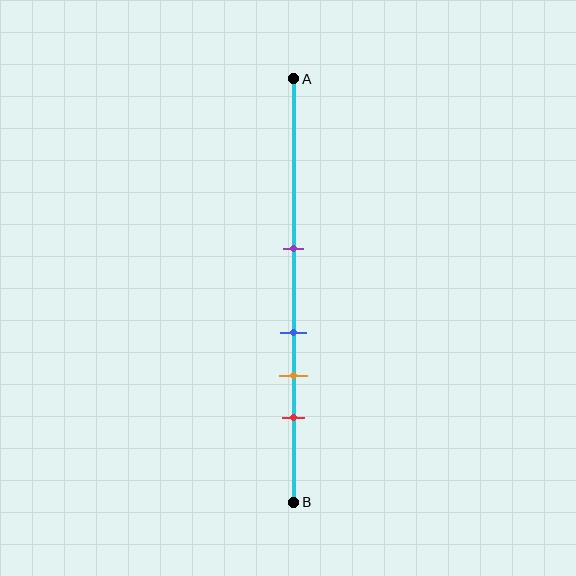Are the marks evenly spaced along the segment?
No, the marks are not evenly spaced.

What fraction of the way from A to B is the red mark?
The red mark is approximately 80% (0.8) of the way from A to B.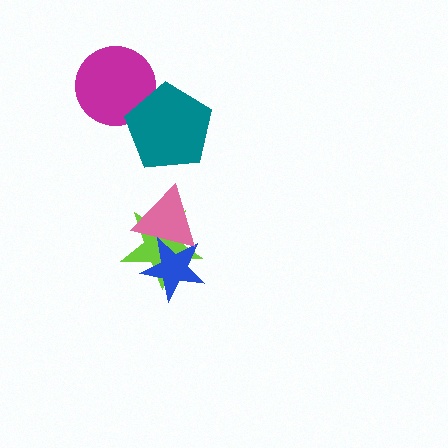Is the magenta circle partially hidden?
Yes, it is partially covered by another shape.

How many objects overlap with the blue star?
2 objects overlap with the blue star.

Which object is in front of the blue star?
The pink triangle is in front of the blue star.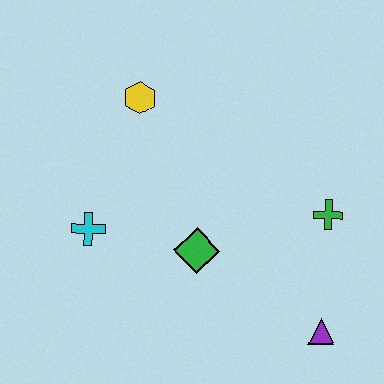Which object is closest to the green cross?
The purple triangle is closest to the green cross.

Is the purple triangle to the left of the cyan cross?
No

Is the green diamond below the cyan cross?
Yes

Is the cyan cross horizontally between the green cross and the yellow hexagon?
No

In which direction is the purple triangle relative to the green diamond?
The purple triangle is to the right of the green diamond.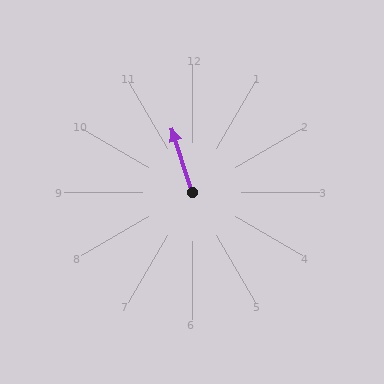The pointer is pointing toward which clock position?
Roughly 11 o'clock.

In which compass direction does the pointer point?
North.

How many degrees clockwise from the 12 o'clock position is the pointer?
Approximately 342 degrees.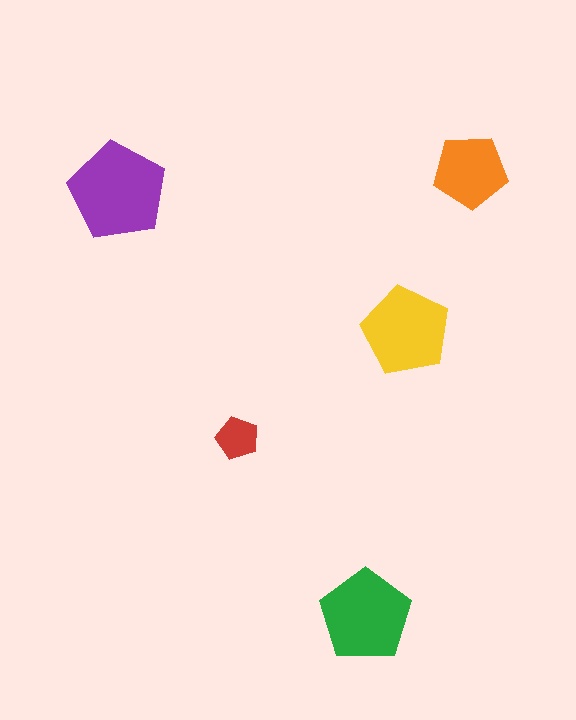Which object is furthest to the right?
The orange pentagon is rightmost.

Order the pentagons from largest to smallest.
the purple one, the green one, the yellow one, the orange one, the red one.